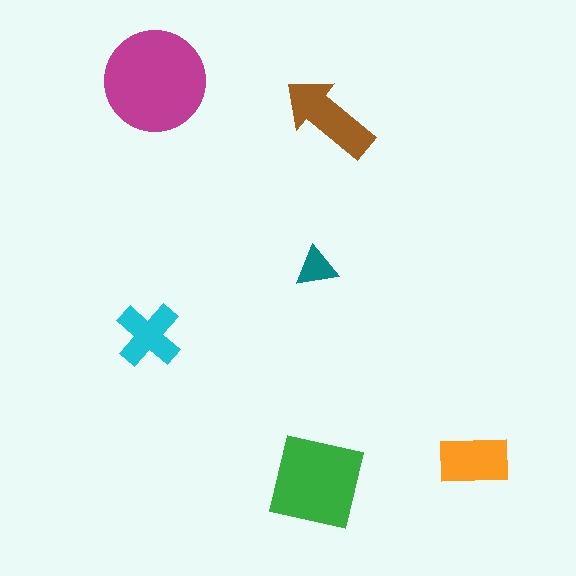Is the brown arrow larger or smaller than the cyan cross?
Larger.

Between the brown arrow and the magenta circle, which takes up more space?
The magenta circle.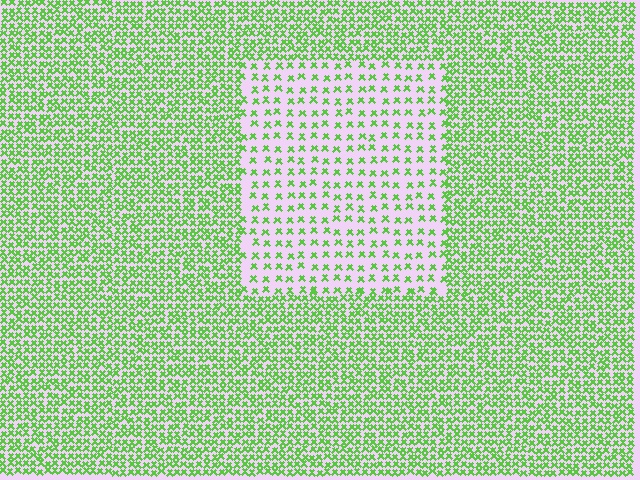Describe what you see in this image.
The image contains small lime elements arranged at two different densities. A rectangle-shaped region is visible where the elements are less densely packed than the surrounding area.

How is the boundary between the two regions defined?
The boundary is defined by a change in element density (approximately 2.5x ratio). All elements are the same color, size, and shape.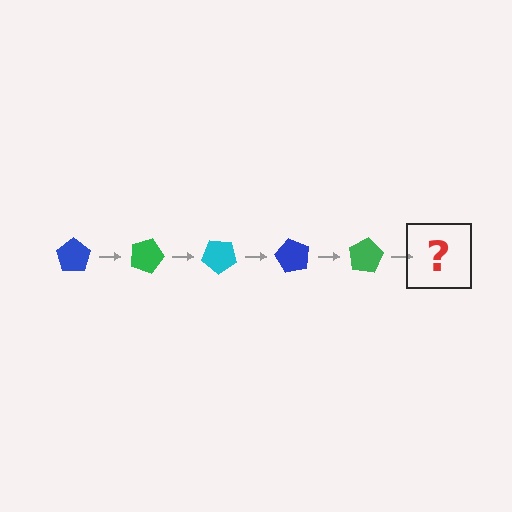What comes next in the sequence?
The next element should be a cyan pentagon, rotated 100 degrees from the start.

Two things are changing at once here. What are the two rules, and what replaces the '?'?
The two rules are that it rotates 20 degrees each step and the color cycles through blue, green, and cyan. The '?' should be a cyan pentagon, rotated 100 degrees from the start.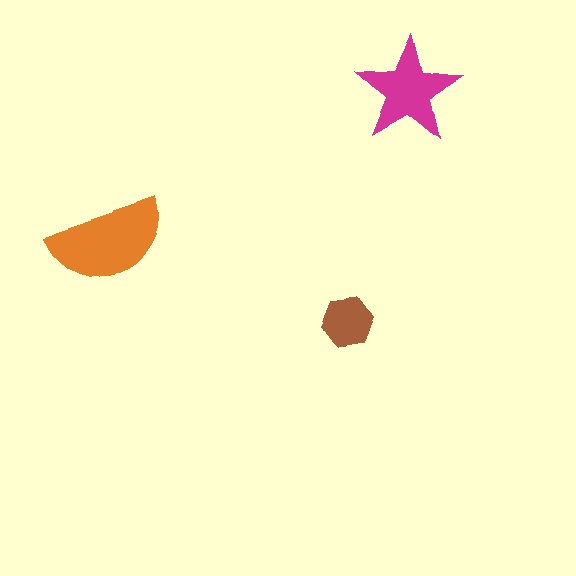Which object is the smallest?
The brown hexagon.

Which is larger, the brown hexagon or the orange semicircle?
The orange semicircle.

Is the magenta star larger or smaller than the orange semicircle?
Smaller.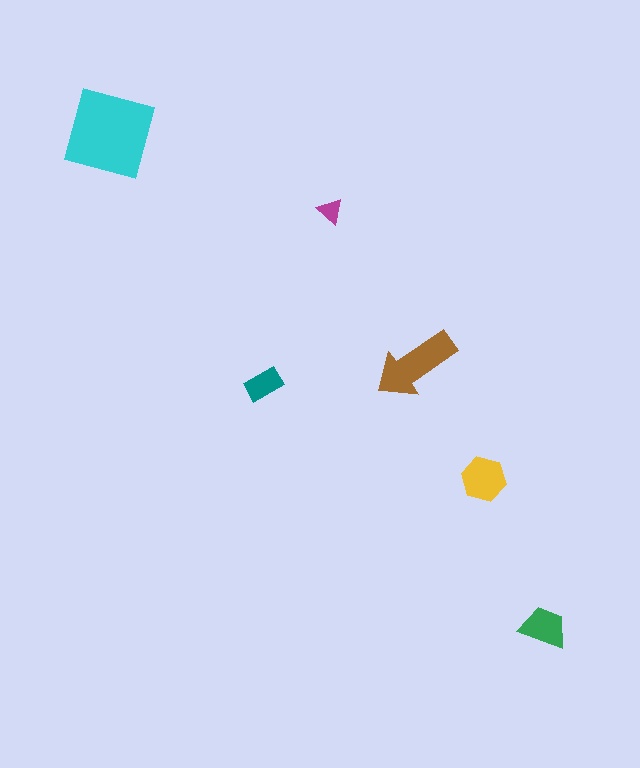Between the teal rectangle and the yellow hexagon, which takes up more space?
The yellow hexagon.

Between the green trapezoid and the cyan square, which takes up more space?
The cyan square.